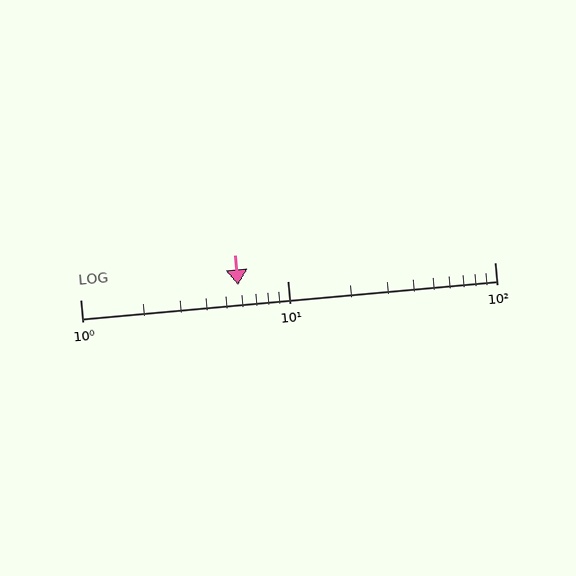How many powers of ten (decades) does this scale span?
The scale spans 2 decades, from 1 to 100.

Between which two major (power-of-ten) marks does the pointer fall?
The pointer is between 1 and 10.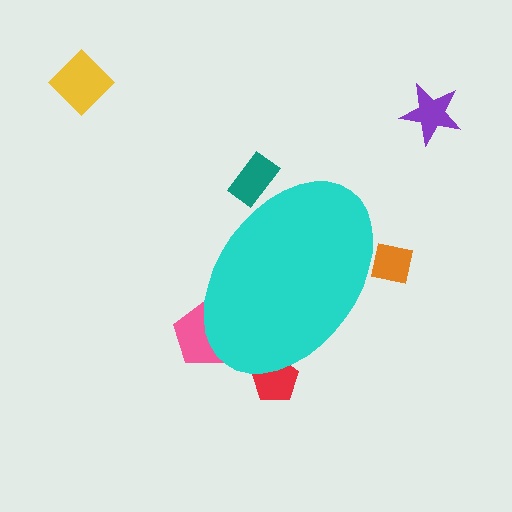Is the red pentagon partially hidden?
Yes, the red pentagon is partially hidden behind the cyan ellipse.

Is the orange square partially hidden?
Yes, the orange square is partially hidden behind the cyan ellipse.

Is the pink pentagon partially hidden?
Yes, the pink pentagon is partially hidden behind the cyan ellipse.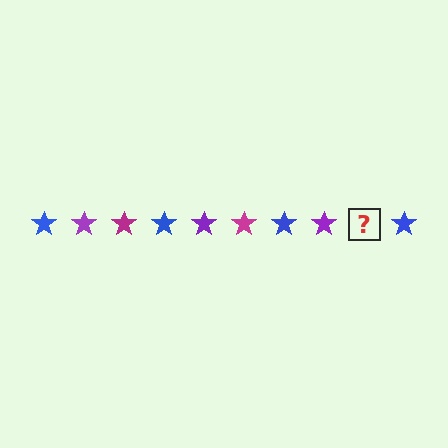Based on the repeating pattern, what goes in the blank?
The blank should be a magenta star.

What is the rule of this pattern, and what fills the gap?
The rule is that the pattern cycles through blue, purple, magenta stars. The gap should be filled with a magenta star.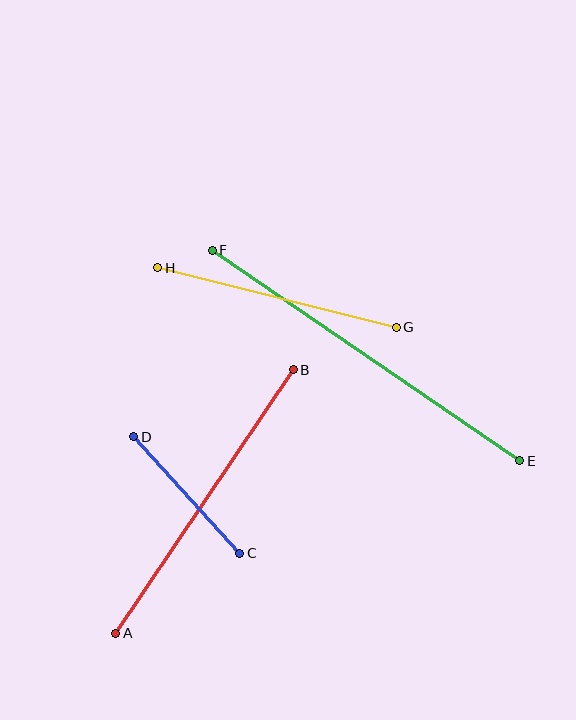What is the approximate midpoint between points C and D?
The midpoint is at approximately (187, 495) pixels.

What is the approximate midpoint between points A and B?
The midpoint is at approximately (204, 501) pixels.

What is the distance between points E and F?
The distance is approximately 373 pixels.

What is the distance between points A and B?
The distance is approximately 317 pixels.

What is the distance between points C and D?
The distance is approximately 158 pixels.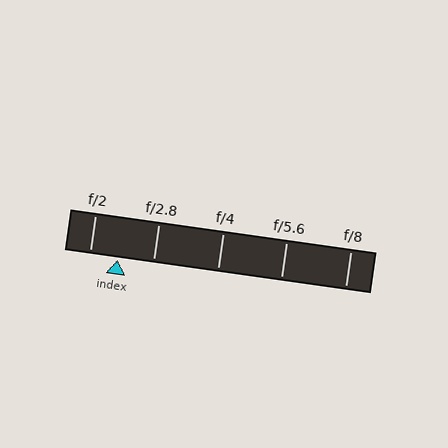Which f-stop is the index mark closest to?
The index mark is closest to f/2.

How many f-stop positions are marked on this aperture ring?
There are 5 f-stop positions marked.